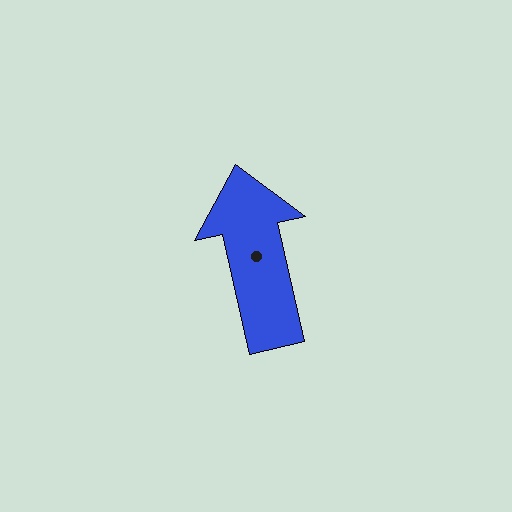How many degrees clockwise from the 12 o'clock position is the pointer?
Approximately 347 degrees.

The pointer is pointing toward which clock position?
Roughly 12 o'clock.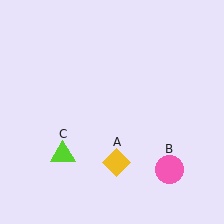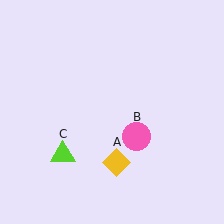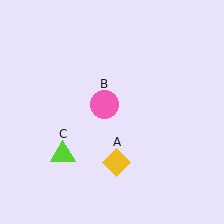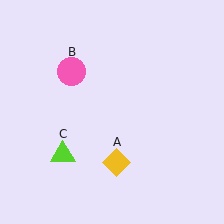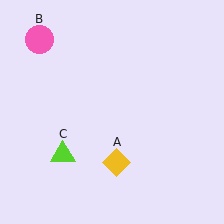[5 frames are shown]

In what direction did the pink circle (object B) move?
The pink circle (object B) moved up and to the left.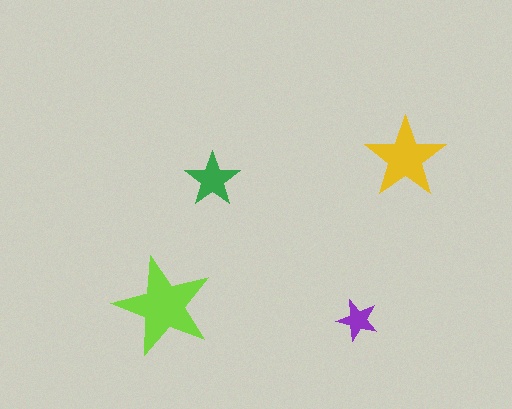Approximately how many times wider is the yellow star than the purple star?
About 2 times wider.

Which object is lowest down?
The purple star is bottommost.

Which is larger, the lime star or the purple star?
The lime one.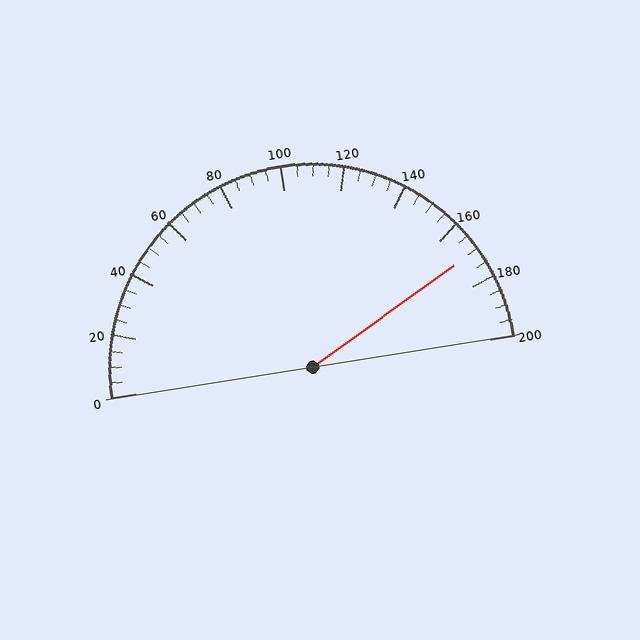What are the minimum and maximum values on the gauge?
The gauge ranges from 0 to 200.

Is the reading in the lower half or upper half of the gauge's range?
The reading is in the upper half of the range (0 to 200).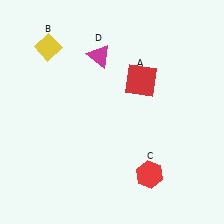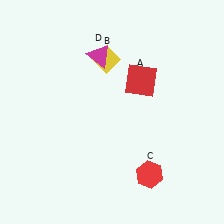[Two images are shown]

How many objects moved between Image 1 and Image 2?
1 object moved between the two images.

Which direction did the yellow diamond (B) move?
The yellow diamond (B) moved right.